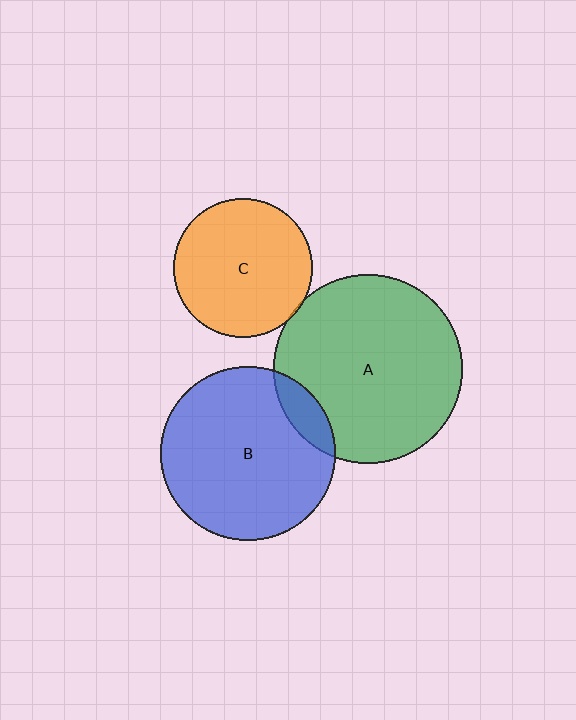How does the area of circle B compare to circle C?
Approximately 1.6 times.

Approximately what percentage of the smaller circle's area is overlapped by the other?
Approximately 10%.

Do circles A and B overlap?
Yes.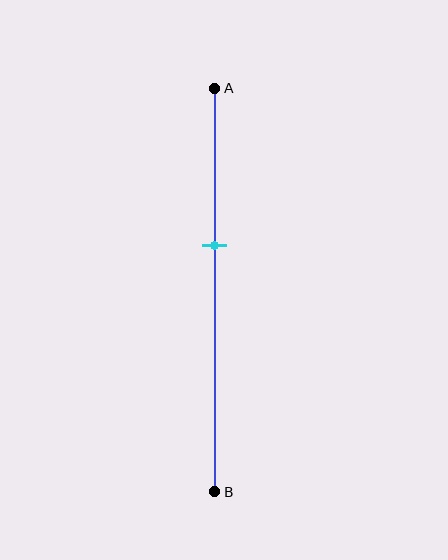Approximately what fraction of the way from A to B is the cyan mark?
The cyan mark is approximately 40% of the way from A to B.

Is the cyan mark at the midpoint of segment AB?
No, the mark is at about 40% from A, not at the 50% midpoint.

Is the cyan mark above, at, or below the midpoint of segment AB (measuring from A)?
The cyan mark is above the midpoint of segment AB.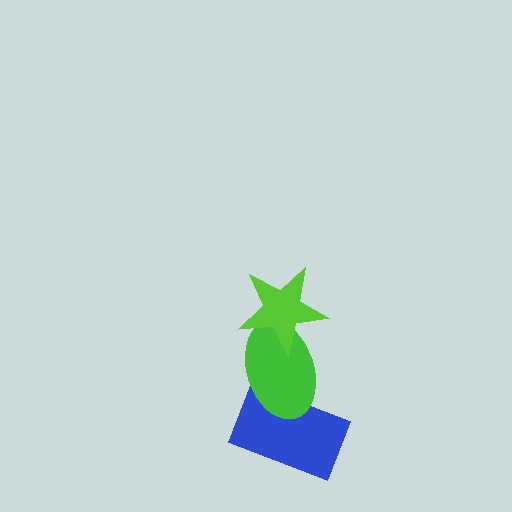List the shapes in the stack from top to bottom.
From top to bottom: the lime star, the green ellipse, the blue rectangle.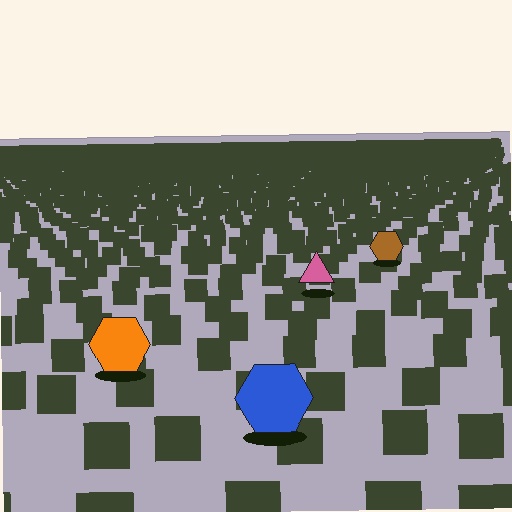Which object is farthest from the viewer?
The brown hexagon is farthest from the viewer. It appears smaller and the ground texture around it is denser.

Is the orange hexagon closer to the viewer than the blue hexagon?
No. The blue hexagon is closer — you can tell from the texture gradient: the ground texture is coarser near it.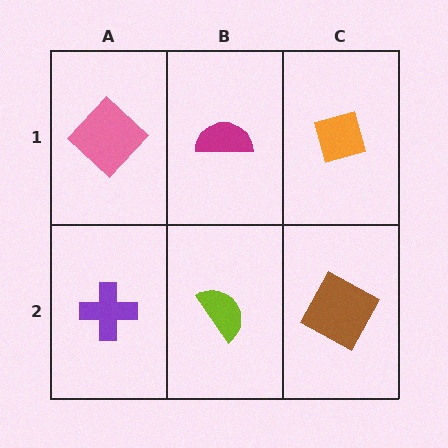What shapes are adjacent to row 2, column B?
A magenta semicircle (row 1, column B), a purple cross (row 2, column A), a brown square (row 2, column C).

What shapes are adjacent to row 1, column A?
A purple cross (row 2, column A), a magenta semicircle (row 1, column B).